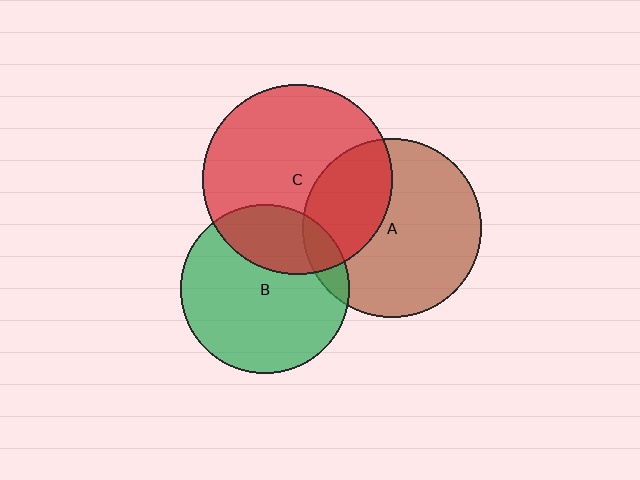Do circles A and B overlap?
Yes.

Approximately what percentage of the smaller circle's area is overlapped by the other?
Approximately 10%.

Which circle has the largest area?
Circle C (red).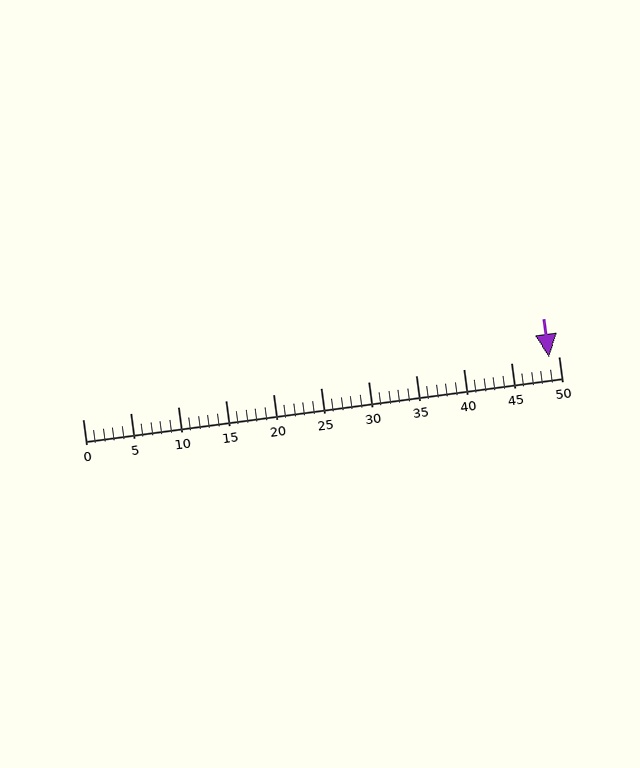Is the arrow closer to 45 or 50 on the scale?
The arrow is closer to 50.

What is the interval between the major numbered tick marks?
The major tick marks are spaced 5 units apart.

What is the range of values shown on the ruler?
The ruler shows values from 0 to 50.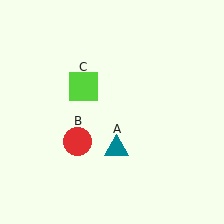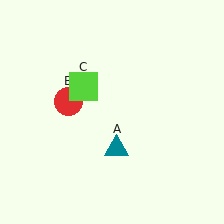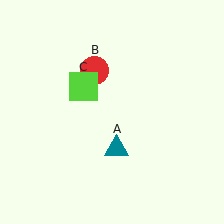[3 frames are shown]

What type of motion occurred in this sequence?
The red circle (object B) rotated clockwise around the center of the scene.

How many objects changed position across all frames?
1 object changed position: red circle (object B).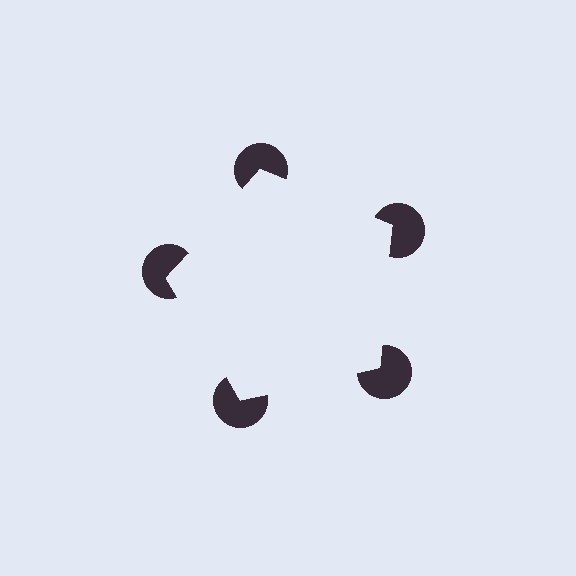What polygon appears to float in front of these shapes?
An illusory pentagon — its edges are inferred from the aligned wedge cuts in the pac-man discs, not physically drawn.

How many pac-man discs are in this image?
There are 5 — one at each vertex of the illusory pentagon.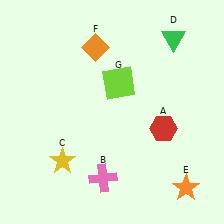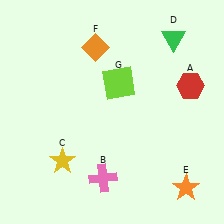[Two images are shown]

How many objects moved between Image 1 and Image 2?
1 object moved between the two images.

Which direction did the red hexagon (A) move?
The red hexagon (A) moved up.